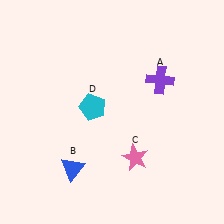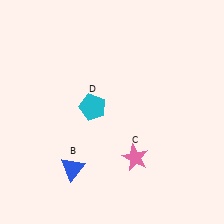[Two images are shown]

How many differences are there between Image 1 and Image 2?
There is 1 difference between the two images.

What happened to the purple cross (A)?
The purple cross (A) was removed in Image 2. It was in the top-right area of Image 1.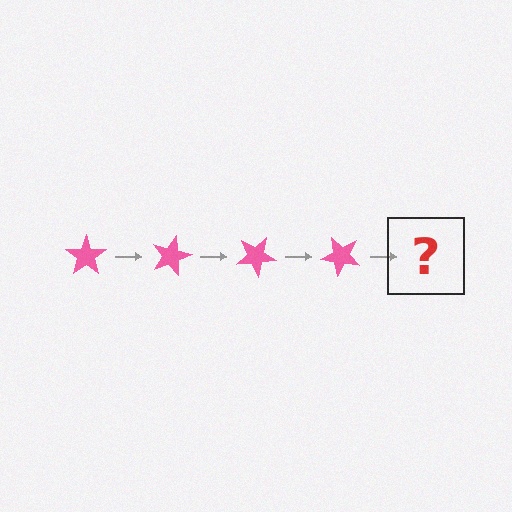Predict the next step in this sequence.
The next step is a pink star rotated 60 degrees.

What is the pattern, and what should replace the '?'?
The pattern is that the star rotates 15 degrees each step. The '?' should be a pink star rotated 60 degrees.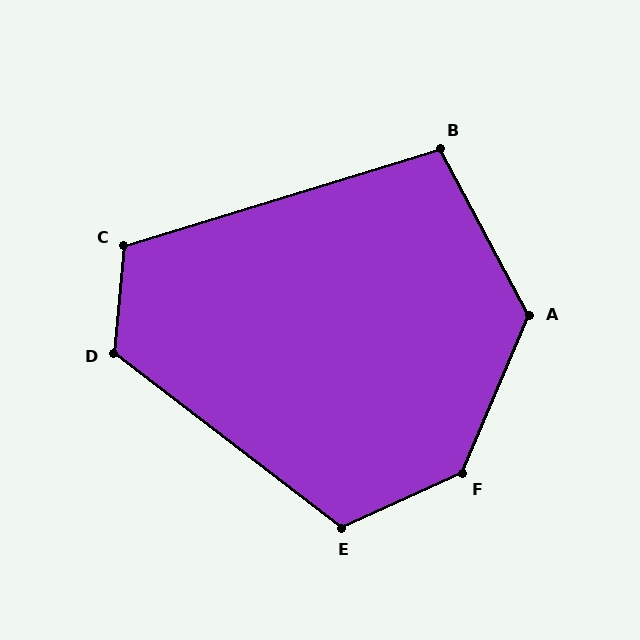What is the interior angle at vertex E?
Approximately 118 degrees (obtuse).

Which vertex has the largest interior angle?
F, at approximately 137 degrees.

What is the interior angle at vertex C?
Approximately 113 degrees (obtuse).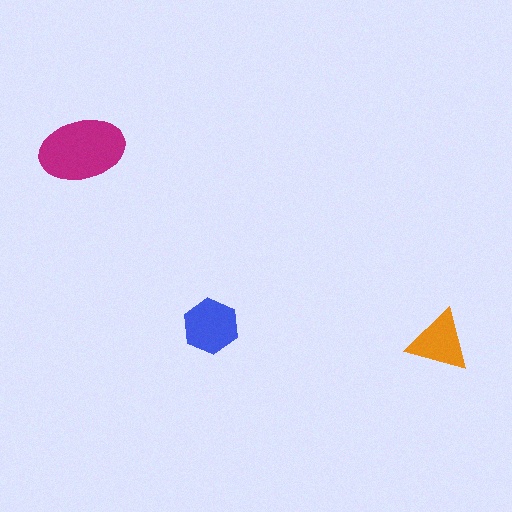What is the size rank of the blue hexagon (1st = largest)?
2nd.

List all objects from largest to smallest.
The magenta ellipse, the blue hexagon, the orange triangle.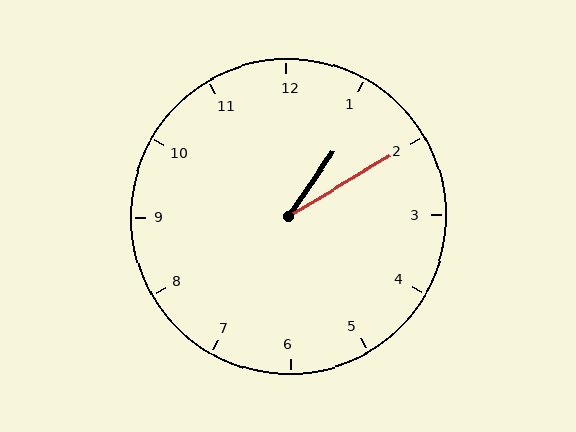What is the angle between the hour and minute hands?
Approximately 25 degrees.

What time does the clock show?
1:10.